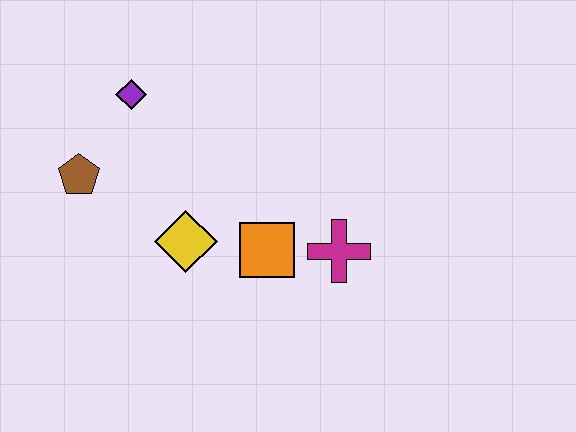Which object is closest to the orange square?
The magenta cross is closest to the orange square.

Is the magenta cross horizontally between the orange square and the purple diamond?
No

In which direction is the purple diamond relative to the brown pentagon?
The purple diamond is above the brown pentagon.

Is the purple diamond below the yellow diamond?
No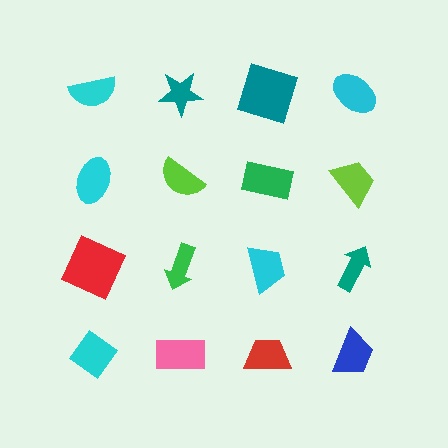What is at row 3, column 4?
A teal arrow.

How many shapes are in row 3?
4 shapes.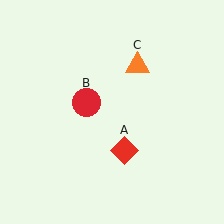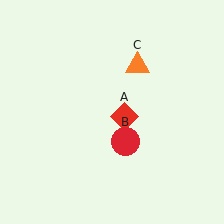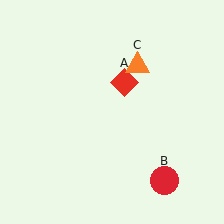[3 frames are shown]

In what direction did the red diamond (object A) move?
The red diamond (object A) moved up.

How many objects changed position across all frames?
2 objects changed position: red diamond (object A), red circle (object B).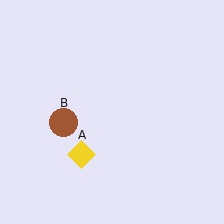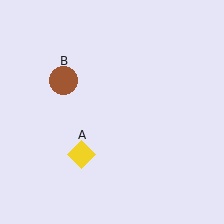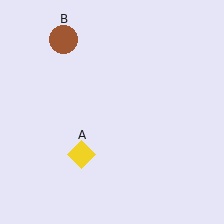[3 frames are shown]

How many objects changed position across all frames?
1 object changed position: brown circle (object B).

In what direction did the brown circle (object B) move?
The brown circle (object B) moved up.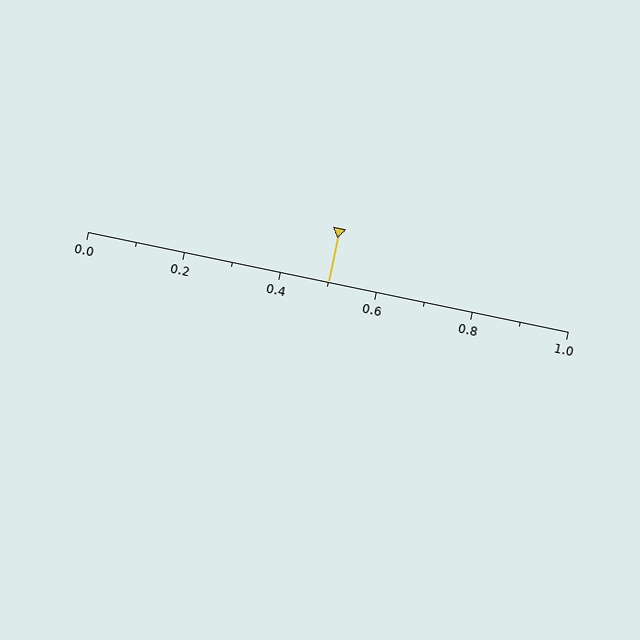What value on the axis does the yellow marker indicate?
The marker indicates approximately 0.5.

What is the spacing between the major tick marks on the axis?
The major ticks are spaced 0.2 apart.